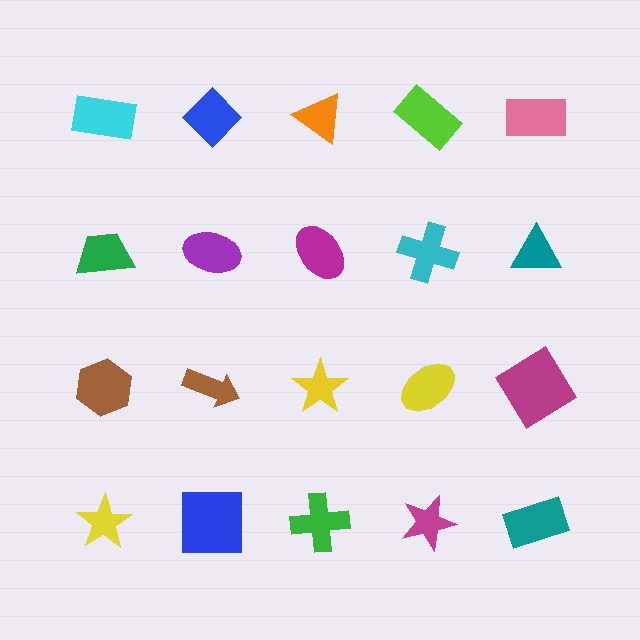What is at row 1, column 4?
A lime rectangle.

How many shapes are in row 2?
5 shapes.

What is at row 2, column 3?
A magenta ellipse.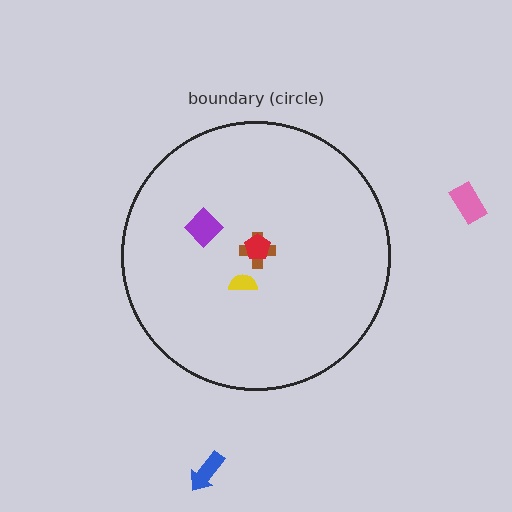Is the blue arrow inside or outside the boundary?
Outside.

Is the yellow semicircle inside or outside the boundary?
Inside.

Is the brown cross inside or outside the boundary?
Inside.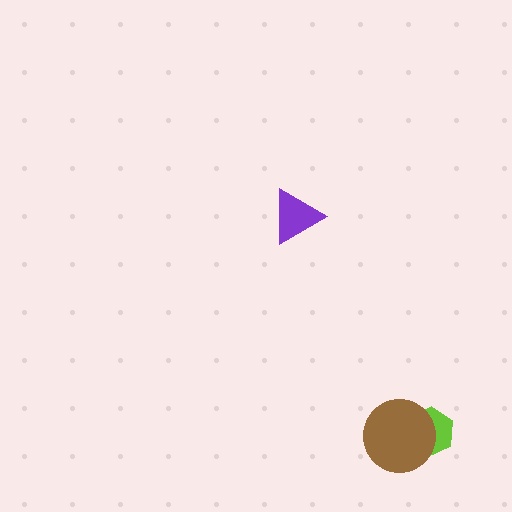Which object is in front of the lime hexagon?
The brown circle is in front of the lime hexagon.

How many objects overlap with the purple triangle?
0 objects overlap with the purple triangle.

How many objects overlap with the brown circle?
1 object overlaps with the brown circle.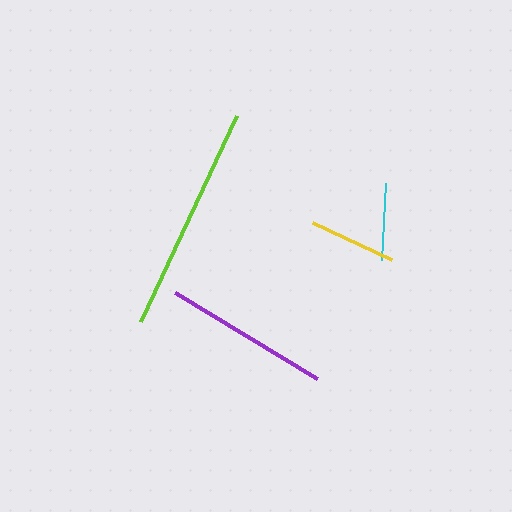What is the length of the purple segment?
The purple segment is approximately 166 pixels long.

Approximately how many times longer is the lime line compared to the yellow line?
The lime line is approximately 2.6 times the length of the yellow line.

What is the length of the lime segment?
The lime segment is approximately 227 pixels long.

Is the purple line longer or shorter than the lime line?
The lime line is longer than the purple line.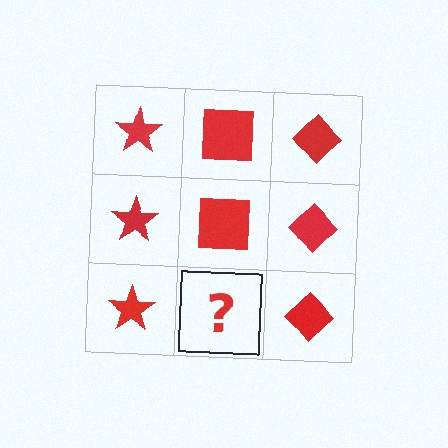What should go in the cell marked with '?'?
The missing cell should contain a red square.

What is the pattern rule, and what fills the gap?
The rule is that each column has a consistent shape. The gap should be filled with a red square.